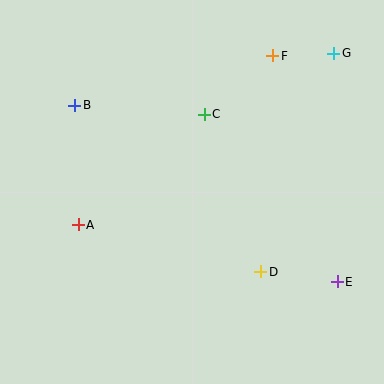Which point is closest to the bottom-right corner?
Point E is closest to the bottom-right corner.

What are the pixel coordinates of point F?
Point F is at (273, 56).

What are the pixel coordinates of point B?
Point B is at (75, 106).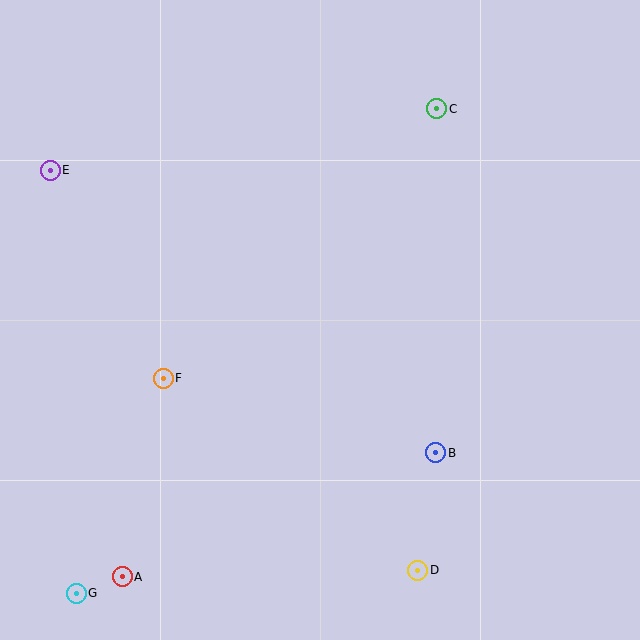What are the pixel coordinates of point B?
Point B is at (436, 453).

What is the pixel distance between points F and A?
The distance between F and A is 202 pixels.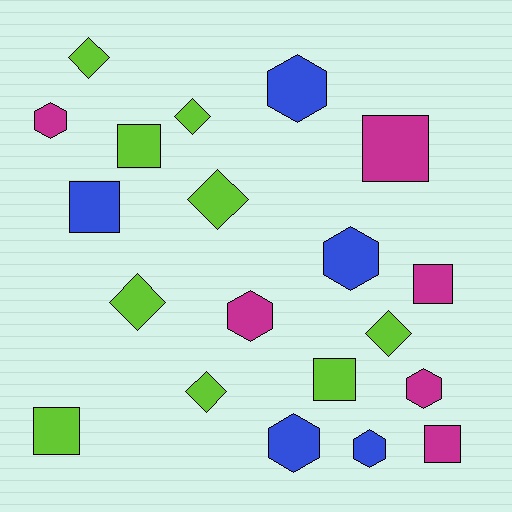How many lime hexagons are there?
There are no lime hexagons.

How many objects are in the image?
There are 20 objects.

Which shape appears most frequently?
Hexagon, with 7 objects.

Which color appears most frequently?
Lime, with 9 objects.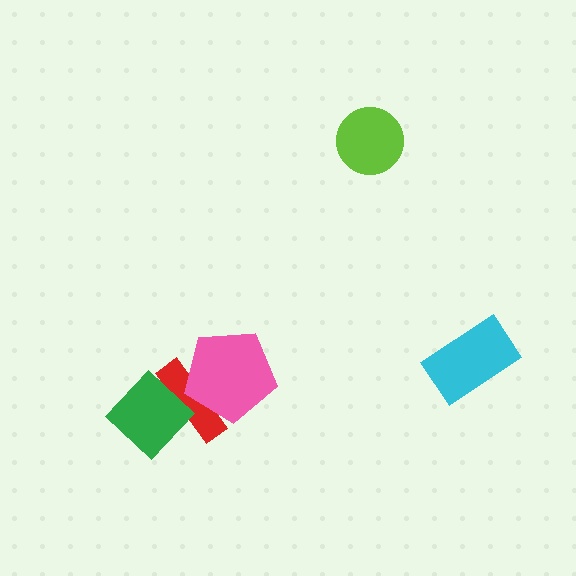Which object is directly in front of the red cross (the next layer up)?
The pink pentagon is directly in front of the red cross.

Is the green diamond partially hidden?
No, no other shape covers it.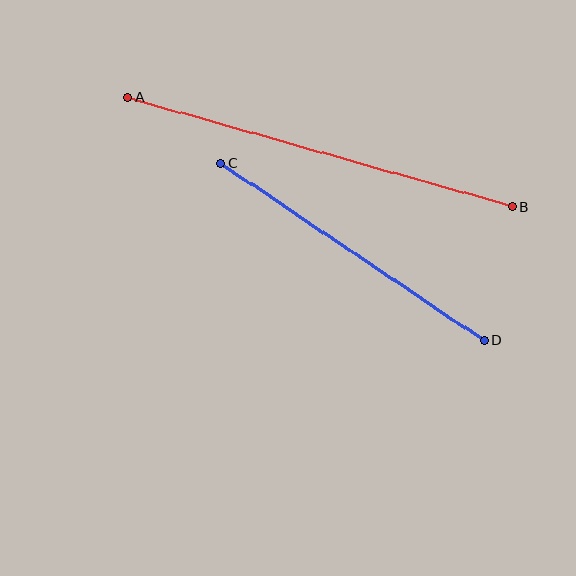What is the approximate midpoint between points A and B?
The midpoint is at approximately (320, 152) pixels.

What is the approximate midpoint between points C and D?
The midpoint is at approximately (353, 252) pixels.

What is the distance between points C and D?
The distance is approximately 317 pixels.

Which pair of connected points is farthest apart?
Points A and B are farthest apart.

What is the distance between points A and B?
The distance is approximately 400 pixels.